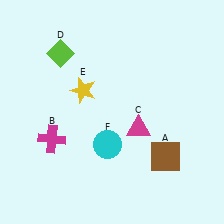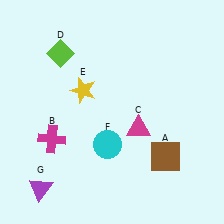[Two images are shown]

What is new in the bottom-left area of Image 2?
A purple triangle (G) was added in the bottom-left area of Image 2.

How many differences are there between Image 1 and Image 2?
There is 1 difference between the two images.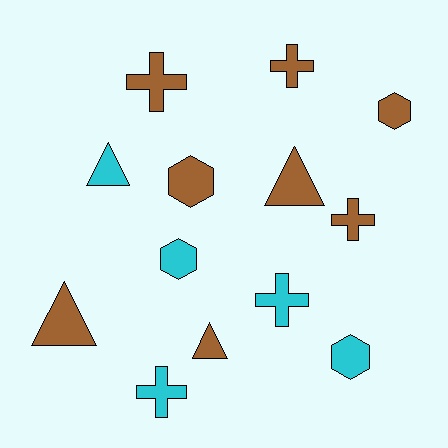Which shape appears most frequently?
Cross, with 5 objects.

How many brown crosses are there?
There are 3 brown crosses.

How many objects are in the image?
There are 13 objects.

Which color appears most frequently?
Brown, with 8 objects.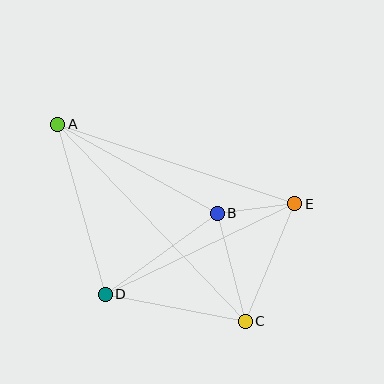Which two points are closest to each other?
Points B and E are closest to each other.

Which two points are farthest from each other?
Points A and C are farthest from each other.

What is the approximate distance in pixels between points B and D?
The distance between B and D is approximately 138 pixels.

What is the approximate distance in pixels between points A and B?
The distance between A and B is approximately 183 pixels.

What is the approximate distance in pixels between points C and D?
The distance between C and D is approximately 142 pixels.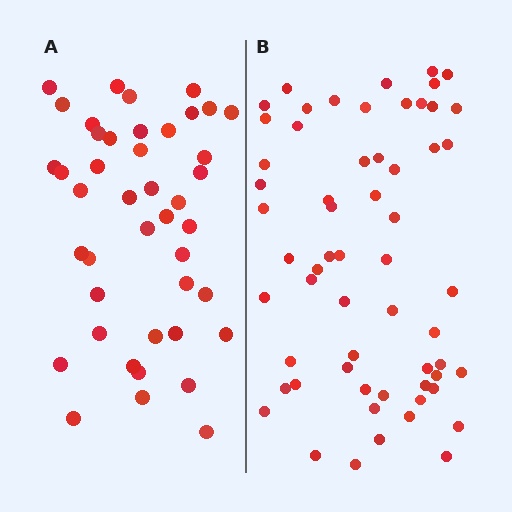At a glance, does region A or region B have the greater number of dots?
Region B (the right region) has more dots.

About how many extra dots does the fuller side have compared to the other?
Region B has approximately 15 more dots than region A.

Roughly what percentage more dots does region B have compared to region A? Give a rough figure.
About 40% more.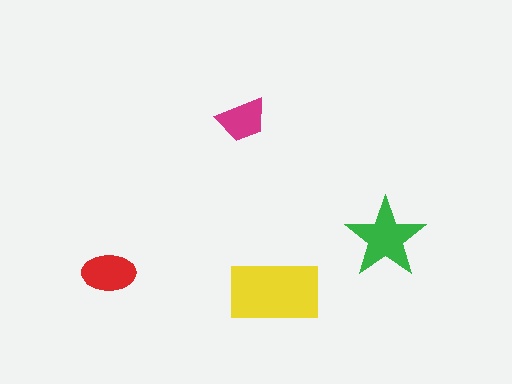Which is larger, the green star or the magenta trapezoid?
The green star.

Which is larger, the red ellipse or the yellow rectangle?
The yellow rectangle.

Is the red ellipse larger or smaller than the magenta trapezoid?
Larger.